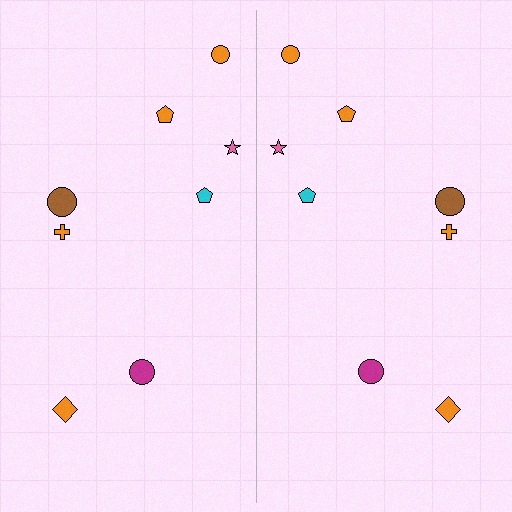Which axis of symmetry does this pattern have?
The pattern has a vertical axis of symmetry running through the center of the image.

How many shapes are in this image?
There are 16 shapes in this image.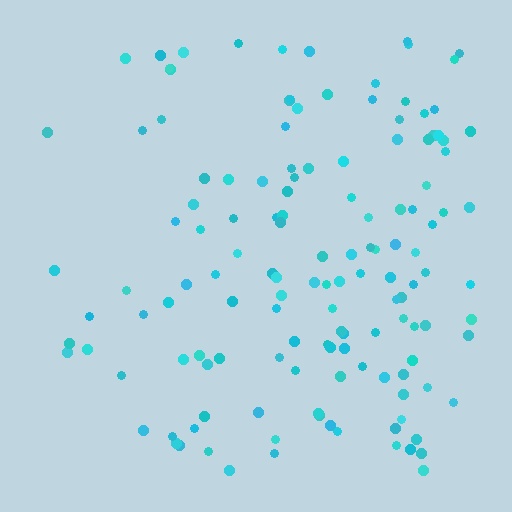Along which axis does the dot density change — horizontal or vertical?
Horizontal.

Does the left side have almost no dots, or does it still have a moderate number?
Still a moderate number, just noticeably fewer than the right.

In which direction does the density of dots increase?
From left to right, with the right side densest.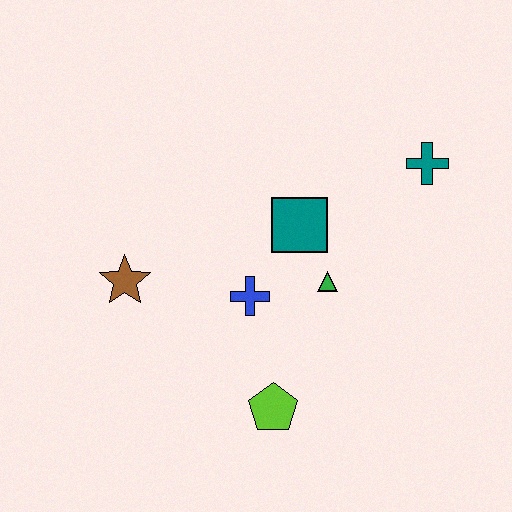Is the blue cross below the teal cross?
Yes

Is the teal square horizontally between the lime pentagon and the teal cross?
Yes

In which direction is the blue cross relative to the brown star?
The blue cross is to the right of the brown star.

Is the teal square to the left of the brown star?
No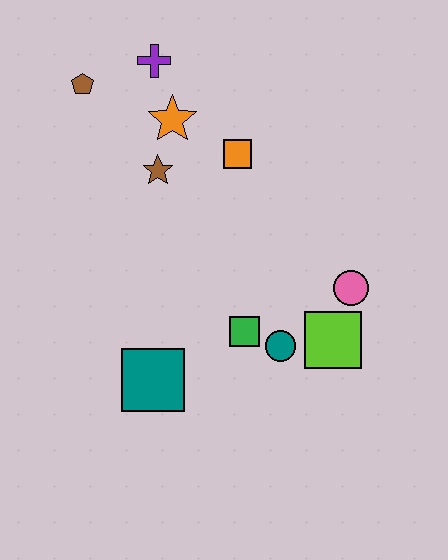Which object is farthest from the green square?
The brown pentagon is farthest from the green square.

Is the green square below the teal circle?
No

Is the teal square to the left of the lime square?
Yes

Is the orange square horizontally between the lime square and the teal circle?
No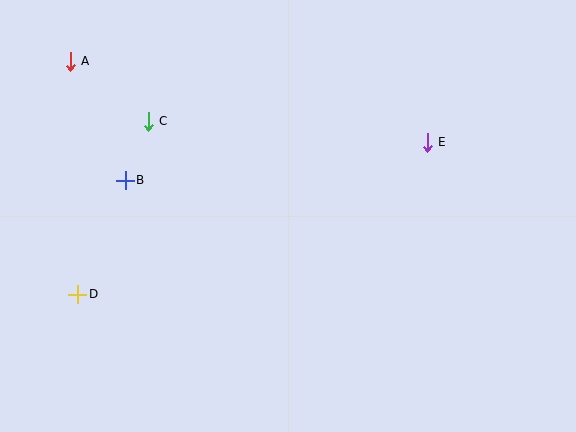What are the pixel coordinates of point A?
Point A is at (70, 61).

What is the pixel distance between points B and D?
The distance between B and D is 123 pixels.